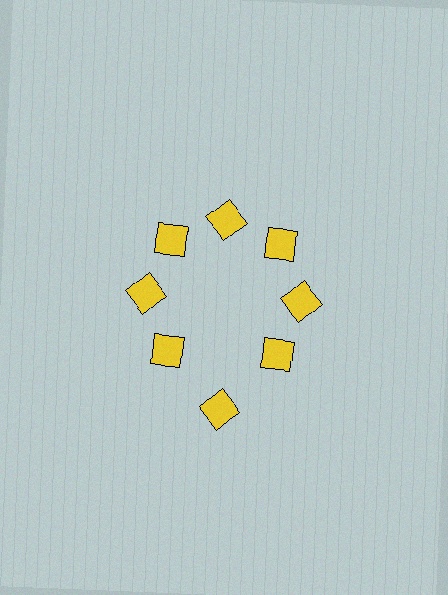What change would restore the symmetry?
The symmetry would be restored by moving it inward, back onto the ring so that all 8 diamonds sit at equal angles and equal distance from the center.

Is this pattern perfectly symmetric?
No. The 8 yellow diamonds are arranged in a ring, but one element near the 6 o'clock position is pushed outward from the center, breaking the 8-fold rotational symmetry.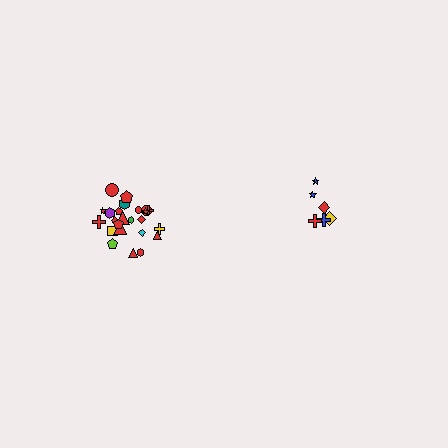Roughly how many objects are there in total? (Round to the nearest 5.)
Roughly 30 objects in total.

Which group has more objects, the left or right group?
The left group.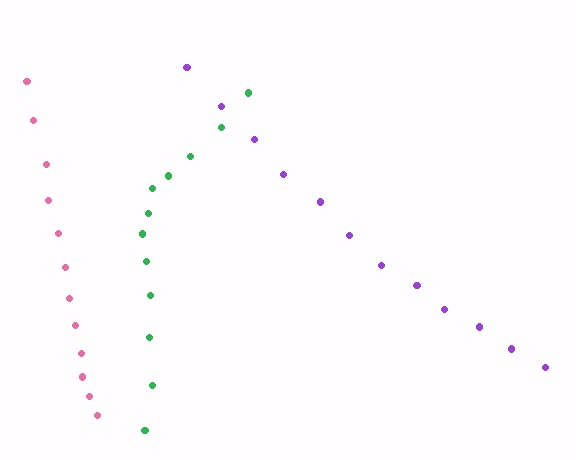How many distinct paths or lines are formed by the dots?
There are 3 distinct paths.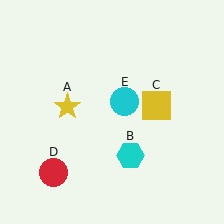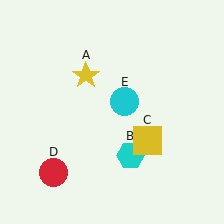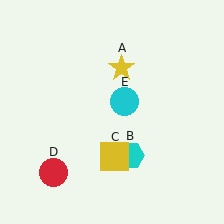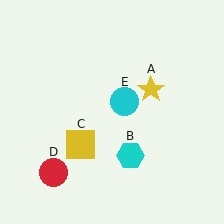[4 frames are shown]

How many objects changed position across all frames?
2 objects changed position: yellow star (object A), yellow square (object C).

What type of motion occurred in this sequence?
The yellow star (object A), yellow square (object C) rotated clockwise around the center of the scene.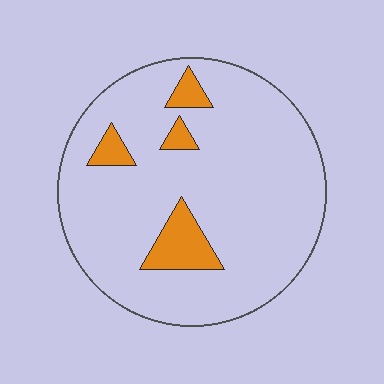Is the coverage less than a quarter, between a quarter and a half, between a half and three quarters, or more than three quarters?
Less than a quarter.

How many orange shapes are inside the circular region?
4.